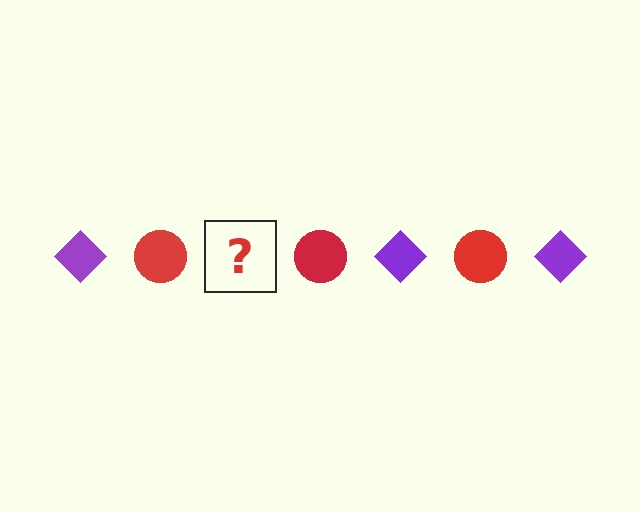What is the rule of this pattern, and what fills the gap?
The rule is that the pattern alternates between purple diamond and red circle. The gap should be filled with a purple diamond.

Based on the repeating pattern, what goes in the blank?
The blank should be a purple diamond.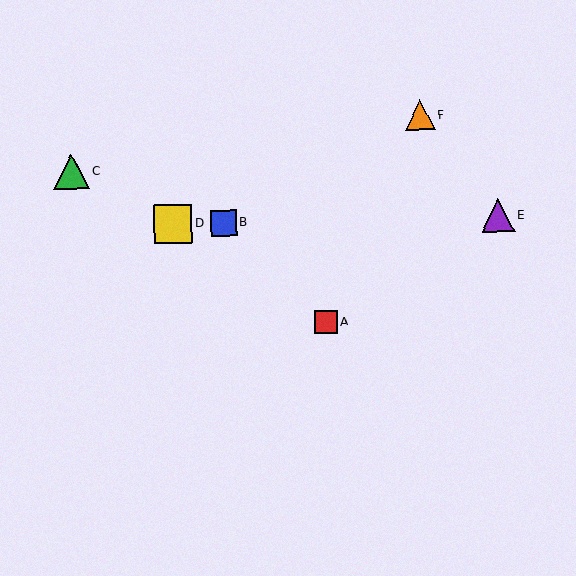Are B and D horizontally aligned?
Yes, both are at y≈223.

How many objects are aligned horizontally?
3 objects (B, D, E) are aligned horizontally.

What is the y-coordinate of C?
Object C is at y≈171.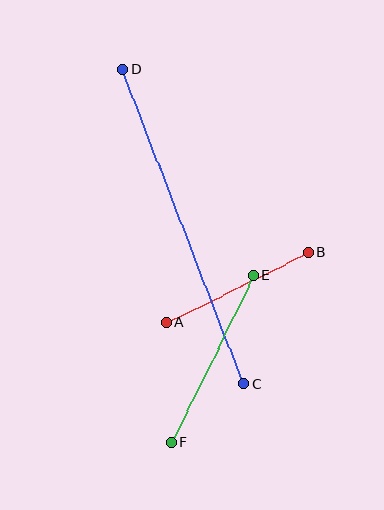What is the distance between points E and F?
The distance is approximately 186 pixels.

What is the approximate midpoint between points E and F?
The midpoint is at approximately (212, 359) pixels.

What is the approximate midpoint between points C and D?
The midpoint is at approximately (183, 227) pixels.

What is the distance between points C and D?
The distance is approximately 337 pixels.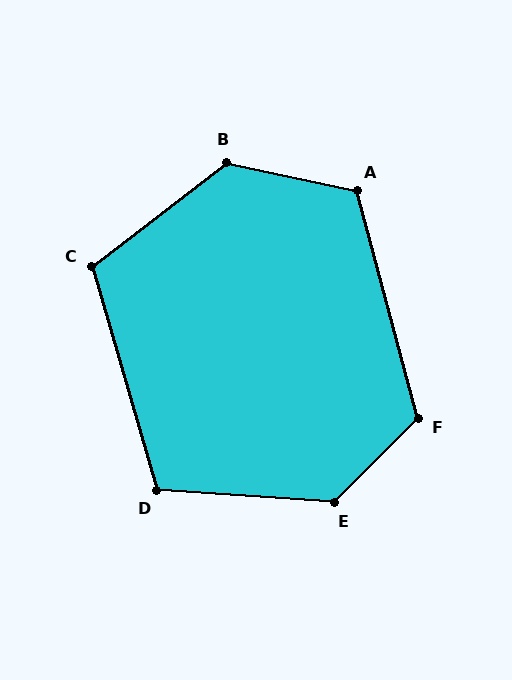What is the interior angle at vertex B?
Approximately 130 degrees (obtuse).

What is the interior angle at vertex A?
Approximately 117 degrees (obtuse).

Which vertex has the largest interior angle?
E, at approximately 131 degrees.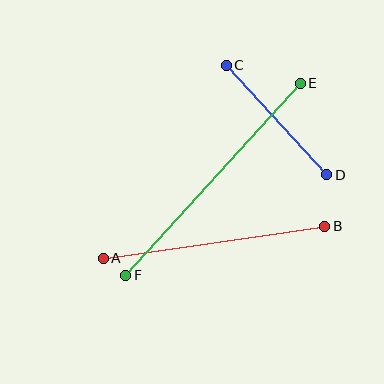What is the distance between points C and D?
The distance is approximately 149 pixels.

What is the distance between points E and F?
The distance is approximately 260 pixels.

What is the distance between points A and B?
The distance is approximately 224 pixels.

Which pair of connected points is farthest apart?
Points E and F are farthest apart.